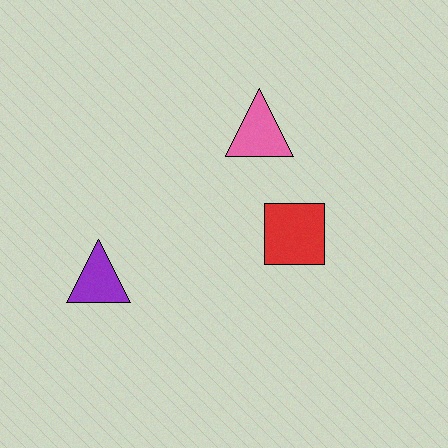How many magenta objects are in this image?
There are no magenta objects.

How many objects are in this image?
There are 3 objects.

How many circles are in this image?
There are no circles.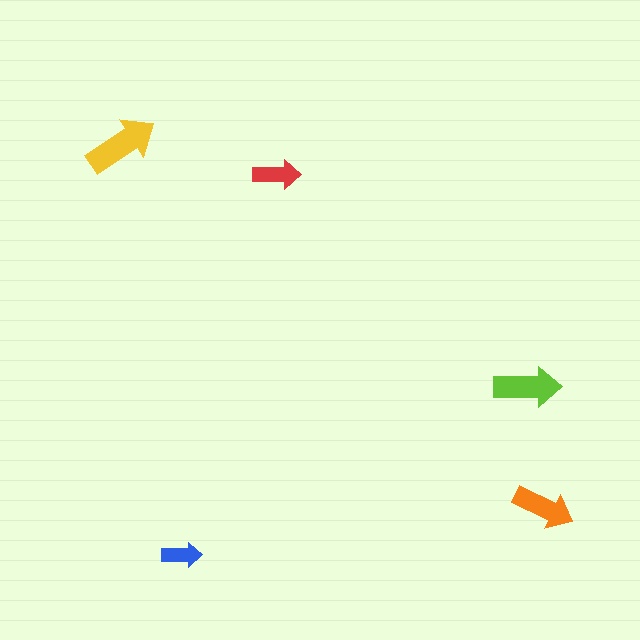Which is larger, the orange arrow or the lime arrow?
The lime one.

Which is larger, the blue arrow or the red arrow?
The red one.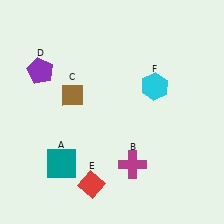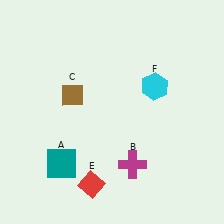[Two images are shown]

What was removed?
The purple pentagon (D) was removed in Image 2.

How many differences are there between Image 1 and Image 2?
There is 1 difference between the two images.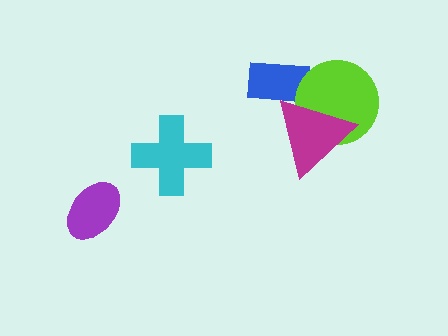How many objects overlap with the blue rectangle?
2 objects overlap with the blue rectangle.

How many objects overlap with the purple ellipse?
0 objects overlap with the purple ellipse.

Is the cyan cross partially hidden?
No, no other shape covers it.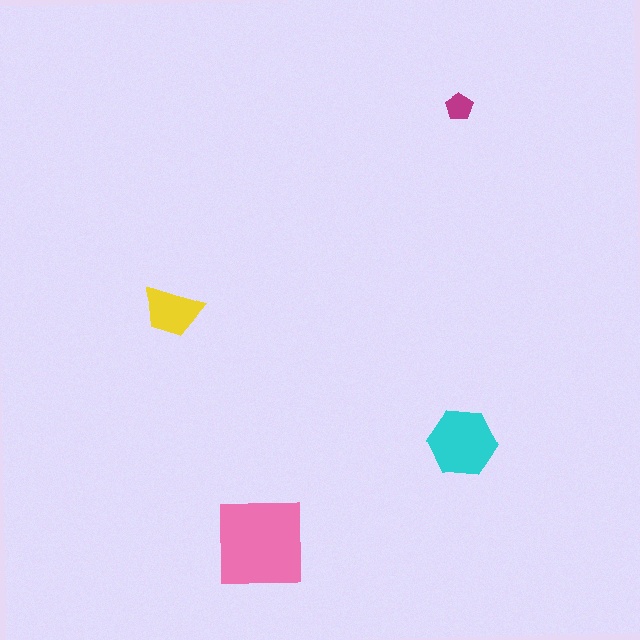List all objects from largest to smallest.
The pink square, the cyan hexagon, the yellow trapezoid, the magenta pentagon.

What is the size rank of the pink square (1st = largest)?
1st.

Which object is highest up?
The magenta pentagon is topmost.